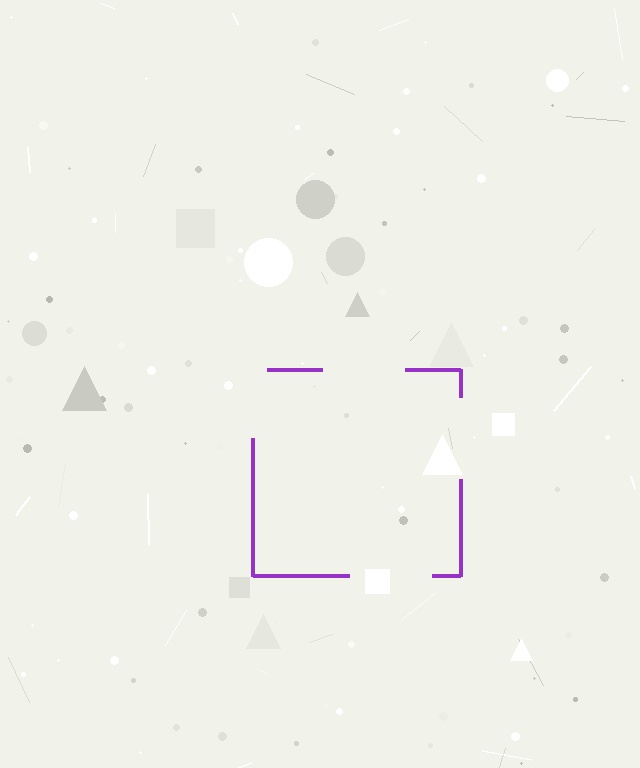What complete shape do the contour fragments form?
The contour fragments form a square.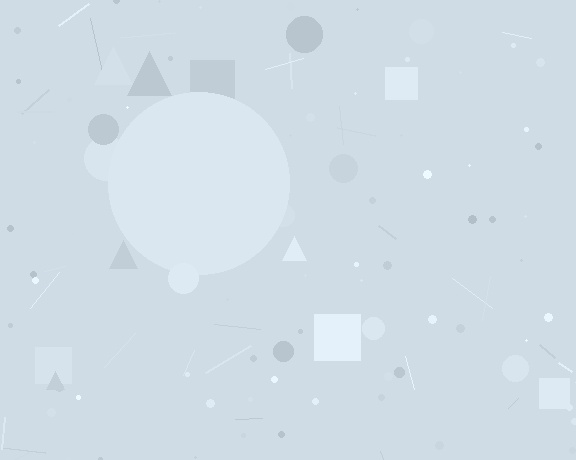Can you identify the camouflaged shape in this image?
The camouflaged shape is a circle.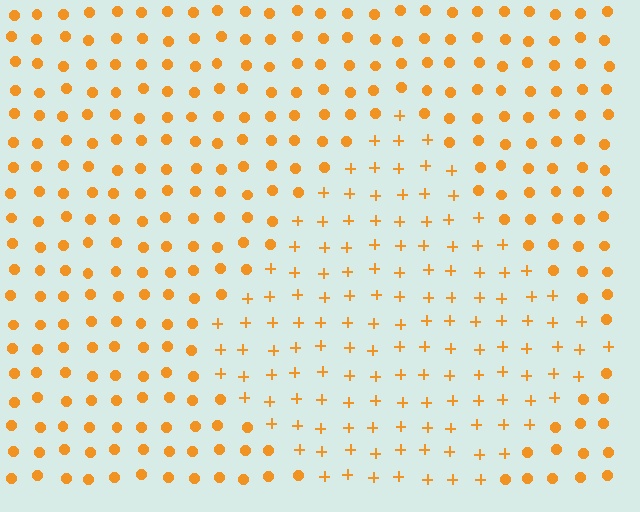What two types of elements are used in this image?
The image uses plus signs inside the diamond region and circles outside it.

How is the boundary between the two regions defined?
The boundary is defined by a change in element shape: plus signs inside vs. circles outside. All elements share the same color and spacing.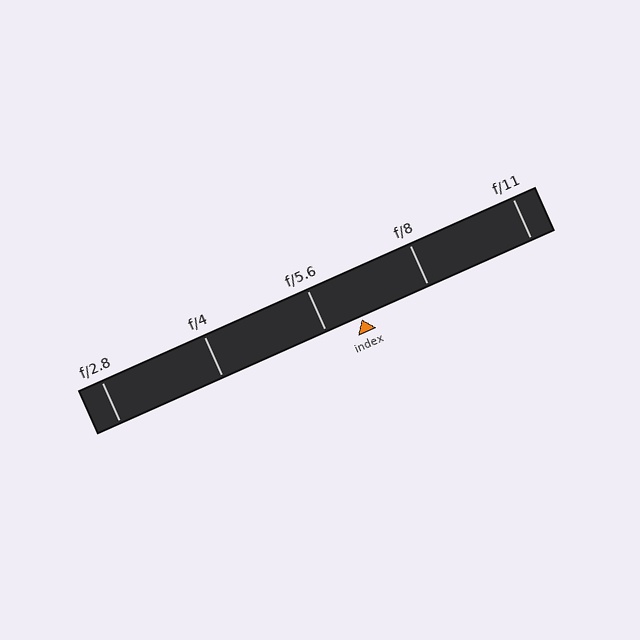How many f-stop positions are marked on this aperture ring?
There are 5 f-stop positions marked.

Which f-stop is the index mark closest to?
The index mark is closest to f/5.6.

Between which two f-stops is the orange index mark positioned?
The index mark is between f/5.6 and f/8.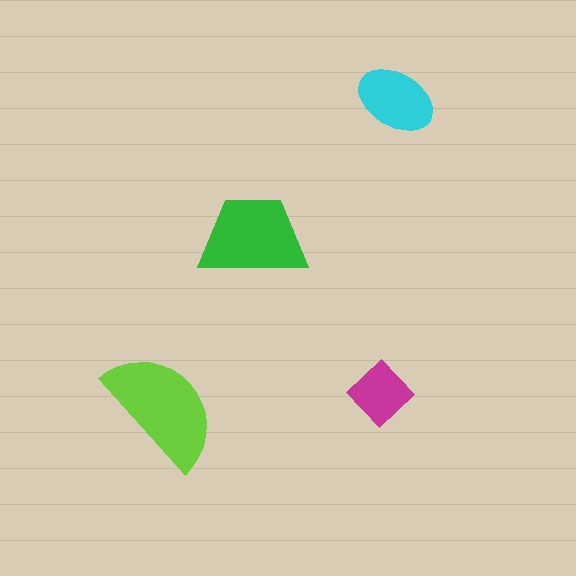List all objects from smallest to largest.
The magenta diamond, the cyan ellipse, the green trapezoid, the lime semicircle.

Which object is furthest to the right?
The cyan ellipse is rightmost.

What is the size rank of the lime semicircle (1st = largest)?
1st.